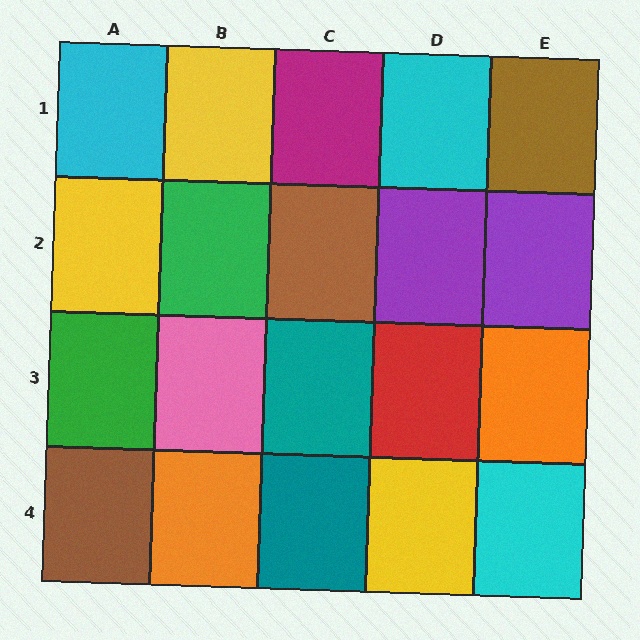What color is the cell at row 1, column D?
Cyan.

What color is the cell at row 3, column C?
Teal.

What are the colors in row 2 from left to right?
Yellow, green, brown, purple, purple.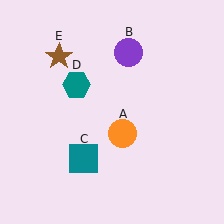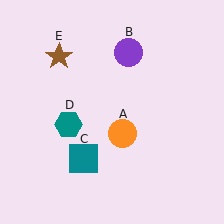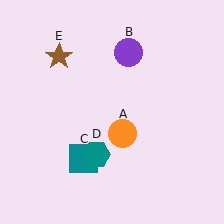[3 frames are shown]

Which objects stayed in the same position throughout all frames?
Orange circle (object A) and purple circle (object B) and teal square (object C) and brown star (object E) remained stationary.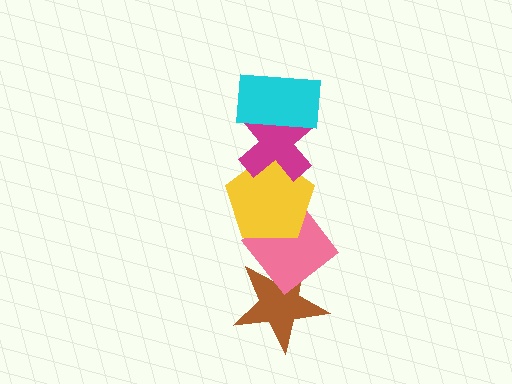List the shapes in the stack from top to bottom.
From top to bottom: the cyan rectangle, the magenta cross, the yellow pentagon, the pink diamond, the brown star.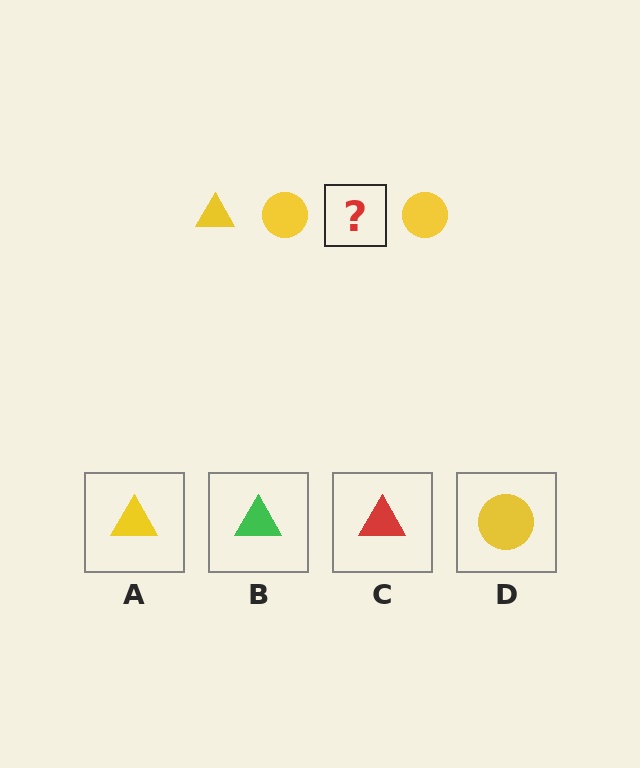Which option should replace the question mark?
Option A.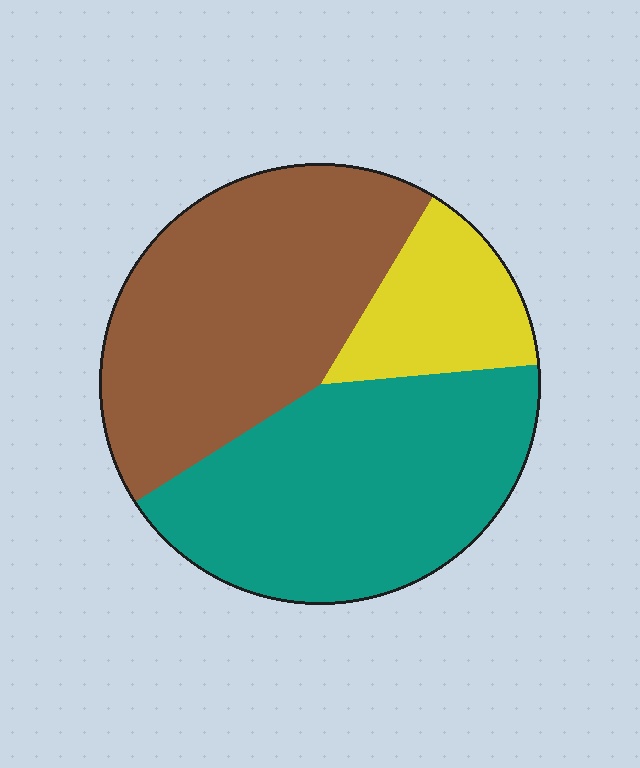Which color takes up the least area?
Yellow, at roughly 15%.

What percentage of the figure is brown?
Brown takes up about two fifths (2/5) of the figure.